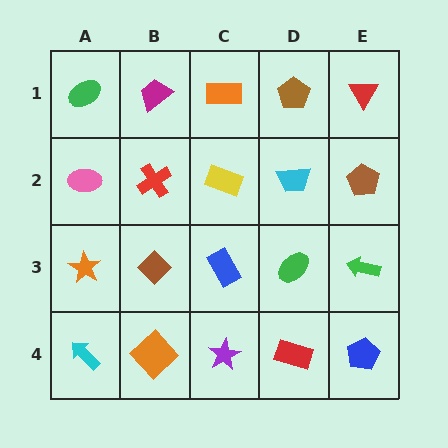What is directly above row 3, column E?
A brown pentagon.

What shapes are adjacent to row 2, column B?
A magenta trapezoid (row 1, column B), a brown diamond (row 3, column B), a pink ellipse (row 2, column A), a yellow rectangle (row 2, column C).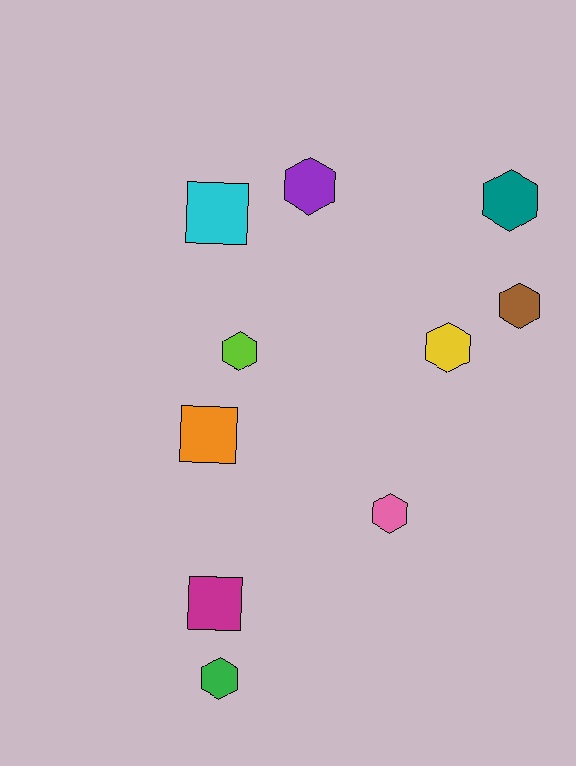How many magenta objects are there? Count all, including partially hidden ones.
There is 1 magenta object.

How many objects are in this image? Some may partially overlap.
There are 10 objects.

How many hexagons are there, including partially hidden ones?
There are 7 hexagons.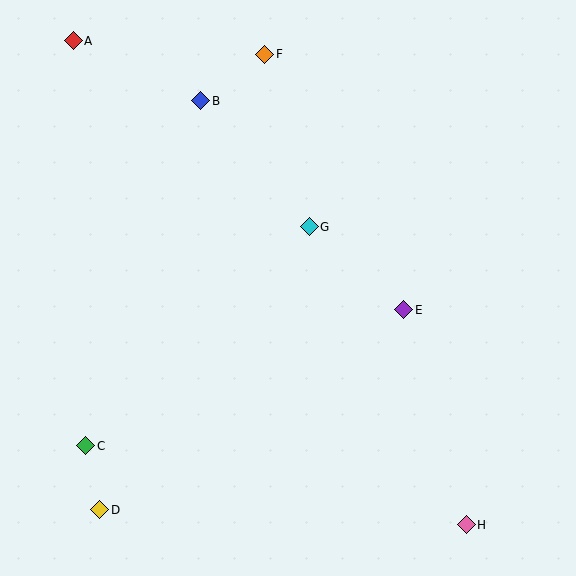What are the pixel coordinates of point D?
Point D is at (100, 510).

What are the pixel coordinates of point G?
Point G is at (309, 227).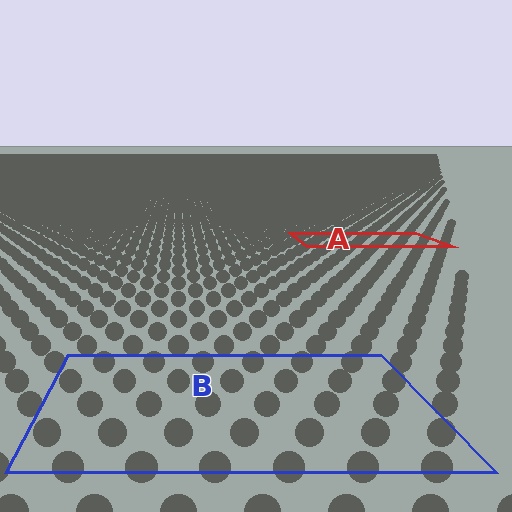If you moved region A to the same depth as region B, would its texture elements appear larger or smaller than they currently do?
They would appear larger. At a closer depth, the same texture elements are projected at a bigger on-screen size.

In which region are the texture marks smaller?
The texture marks are smaller in region A, because it is farther away.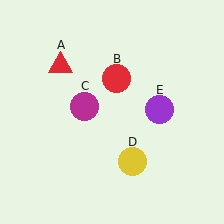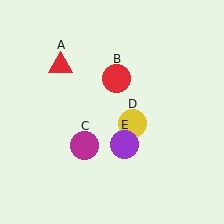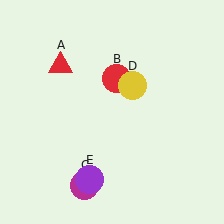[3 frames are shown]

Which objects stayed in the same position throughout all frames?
Red triangle (object A) and red circle (object B) remained stationary.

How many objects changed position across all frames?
3 objects changed position: magenta circle (object C), yellow circle (object D), purple circle (object E).